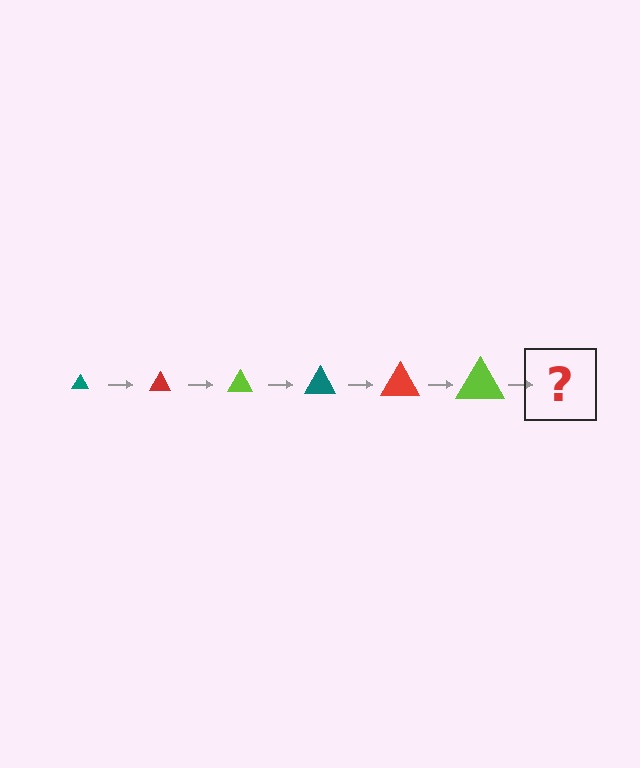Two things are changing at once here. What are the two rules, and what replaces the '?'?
The two rules are that the triangle grows larger each step and the color cycles through teal, red, and lime. The '?' should be a teal triangle, larger than the previous one.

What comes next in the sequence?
The next element should be a teal triangle, larger than the previous one.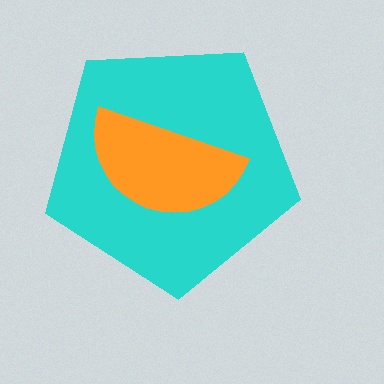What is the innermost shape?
The orange semicircle.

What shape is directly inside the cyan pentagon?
The orange semicircle.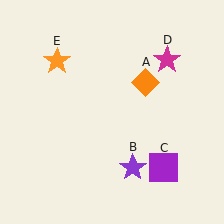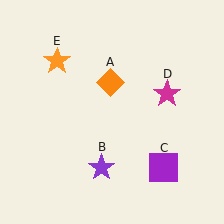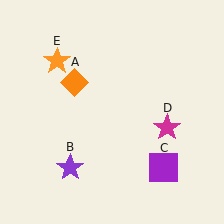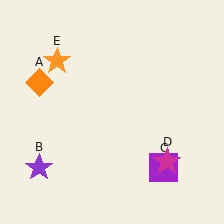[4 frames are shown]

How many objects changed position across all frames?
3 objects changed position: orange diamond (object A), purple star (object B), magenta star (object D).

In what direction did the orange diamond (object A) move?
The orange diamond (object A) moved left.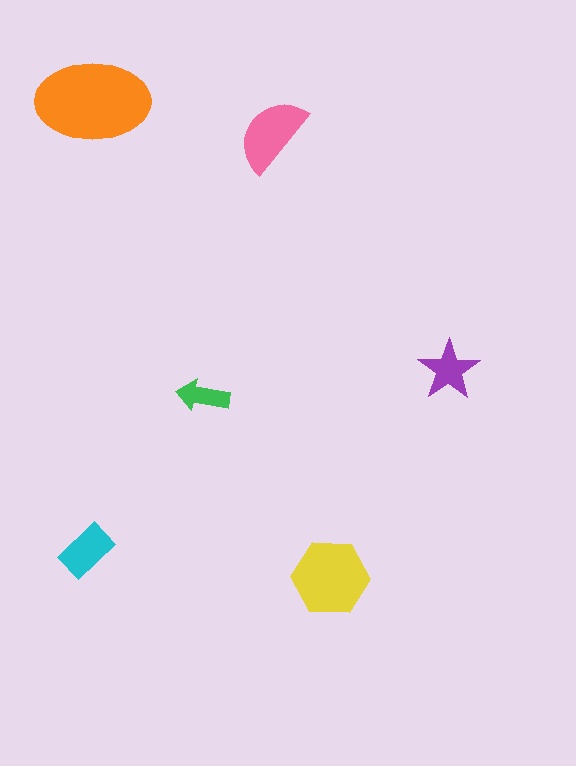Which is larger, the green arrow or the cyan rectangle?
The cyan rectangle.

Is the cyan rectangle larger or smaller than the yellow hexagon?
Smaller.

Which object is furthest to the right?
The purple star is rightmost.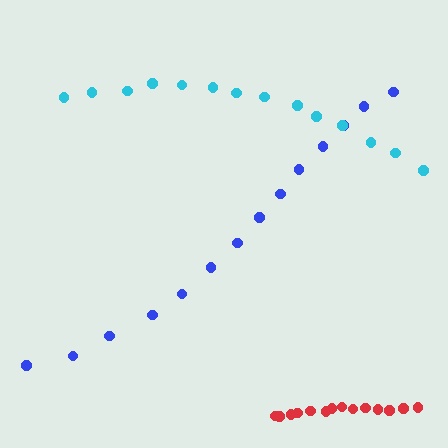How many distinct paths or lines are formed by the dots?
There are 3 distinct paths.